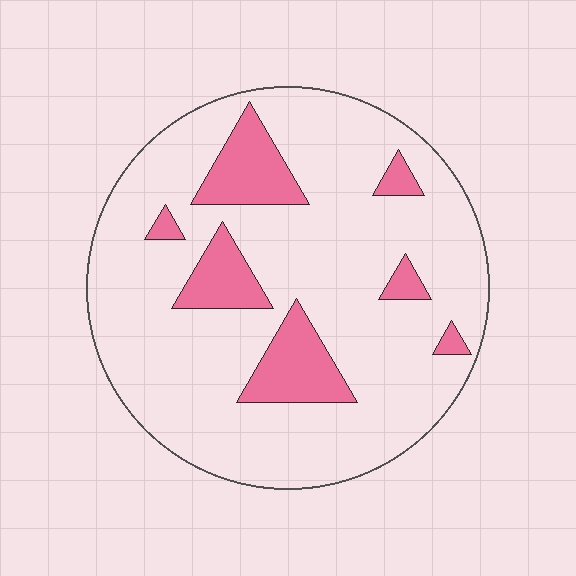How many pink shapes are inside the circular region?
7.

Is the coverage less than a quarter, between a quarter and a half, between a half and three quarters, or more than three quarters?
Less than a quarter.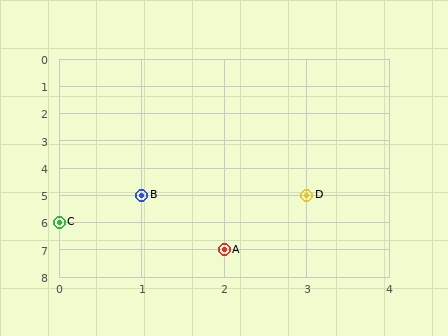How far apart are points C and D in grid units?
Points C and D are 3 columns and 1 row apart (about 3.2 grid units diagonally).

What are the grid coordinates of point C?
Point C is at grid coordinates (0, 6).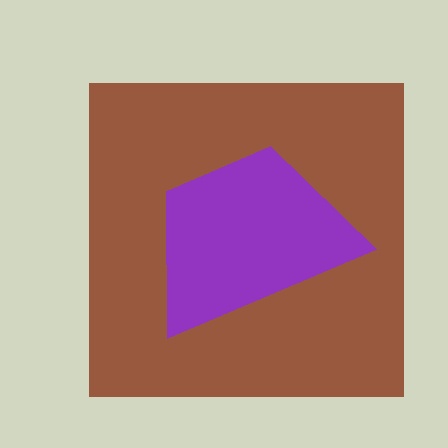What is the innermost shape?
The purple trapezoid.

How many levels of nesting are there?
2.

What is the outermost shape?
The brown square.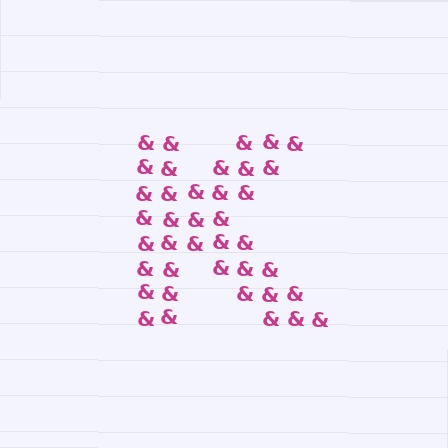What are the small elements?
The small elements are ampersands.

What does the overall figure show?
The overall figure shows the letter K.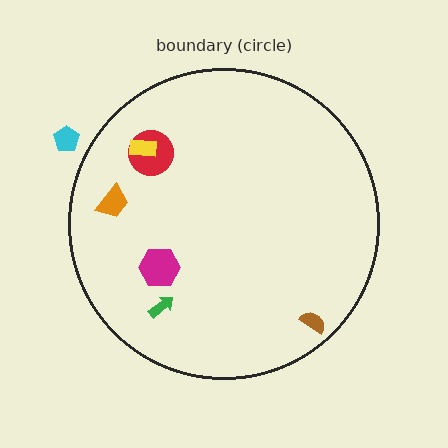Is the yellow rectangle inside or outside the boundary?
Inside.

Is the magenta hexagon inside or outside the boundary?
Inside.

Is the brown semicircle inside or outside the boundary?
Inside.